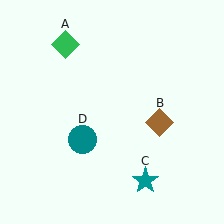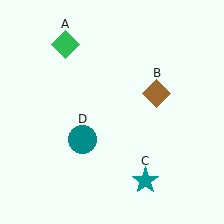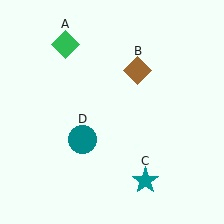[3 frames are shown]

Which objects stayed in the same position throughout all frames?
Green diamond (object A) and teal star (object C) and teal circle (object D) remained stationary.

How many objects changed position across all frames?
1 object changed position: brown diamond (object B).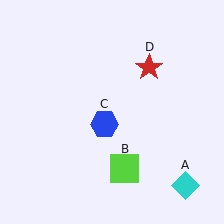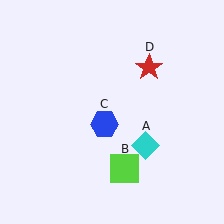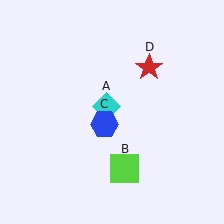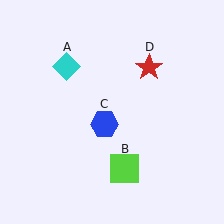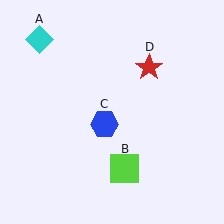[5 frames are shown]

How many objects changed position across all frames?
1 object changed position: cyan diamond (object A).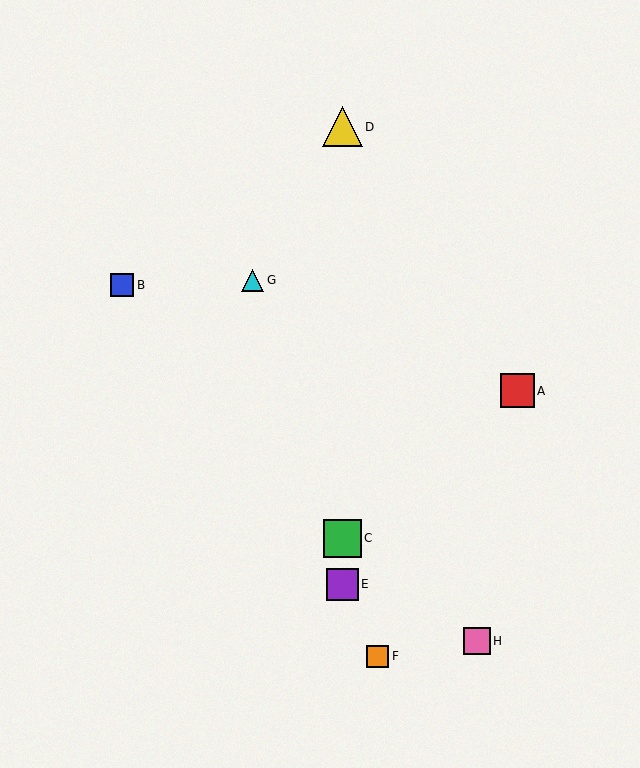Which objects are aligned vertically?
Objects C, D, E are aligned vertically.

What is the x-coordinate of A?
Object A is at x≈517.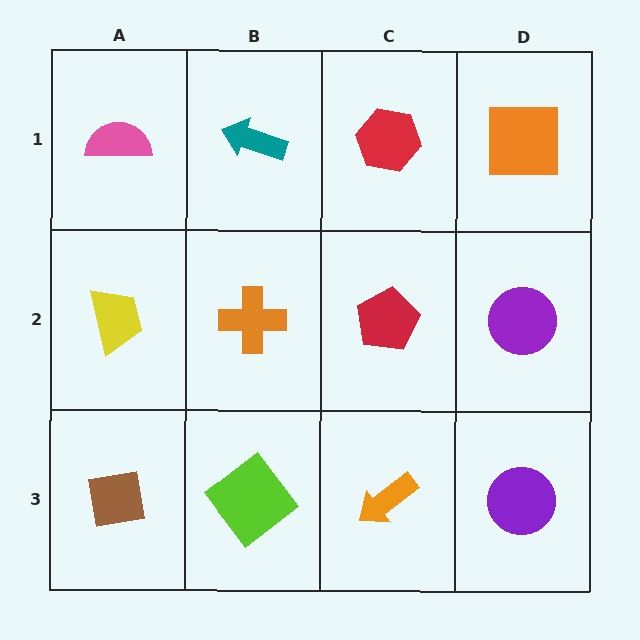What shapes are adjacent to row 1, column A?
A yellow trapezoid (row 2, column A), a teal arrow (row 1, column B).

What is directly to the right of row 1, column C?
An orange square.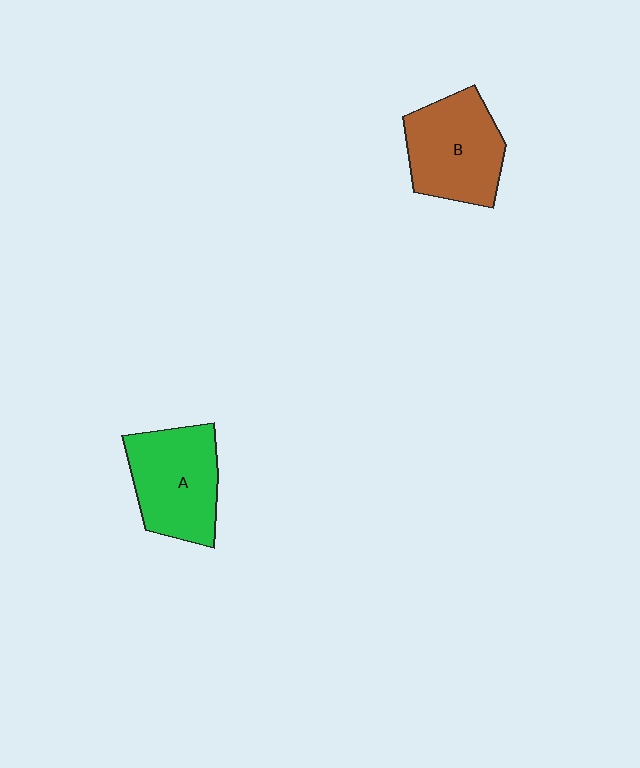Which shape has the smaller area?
Shape A (green).